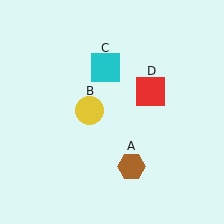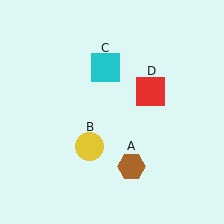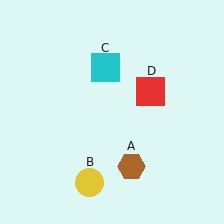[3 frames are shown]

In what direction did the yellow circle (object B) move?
The yellow circle (object B) moved down.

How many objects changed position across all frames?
1 object changed position: yellow circle (object B).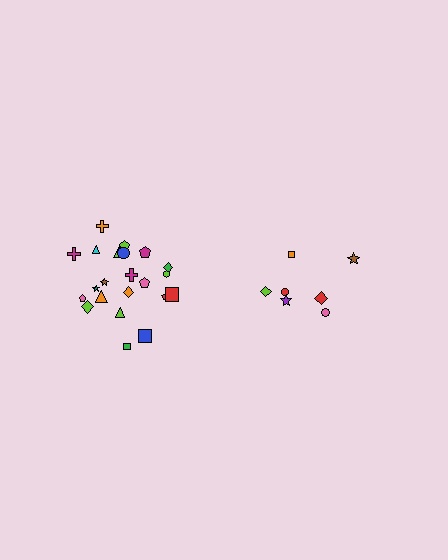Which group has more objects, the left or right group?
The left group.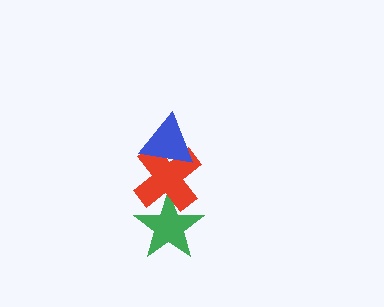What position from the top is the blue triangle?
The blue triangle is 1st from the top.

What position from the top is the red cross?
The red cross is 2nd from the top.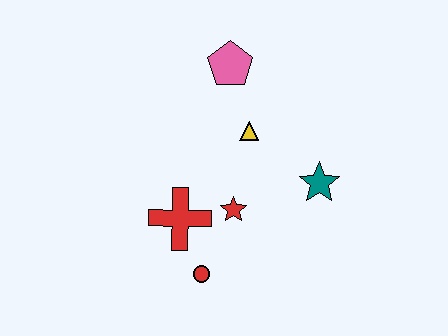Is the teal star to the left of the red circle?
No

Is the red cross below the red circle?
No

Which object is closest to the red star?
The red cross is closest to the red star.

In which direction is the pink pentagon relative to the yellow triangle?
The pink pentagon is above the yellow triangle.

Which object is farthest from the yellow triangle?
The red circle is farthest from the yellow triangle.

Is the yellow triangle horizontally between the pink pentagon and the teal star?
Yes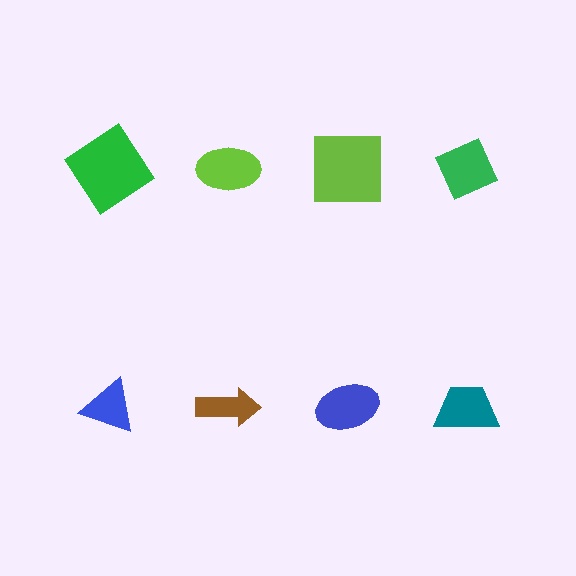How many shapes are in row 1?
4 shapes.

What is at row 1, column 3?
A lime square.